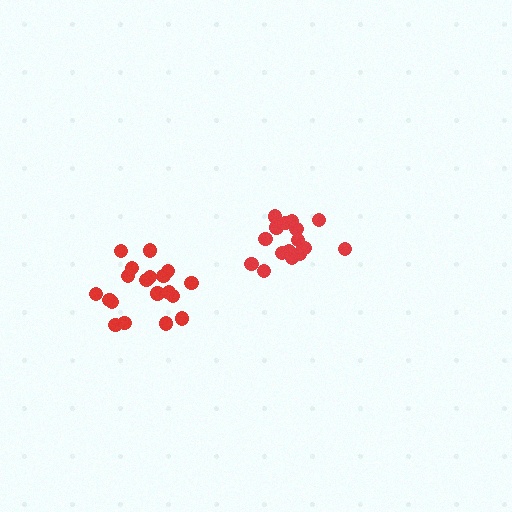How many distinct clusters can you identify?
There are 2 distinct clusters.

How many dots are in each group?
Group 1: 16 dots, Group 2: 19 dots (35 total).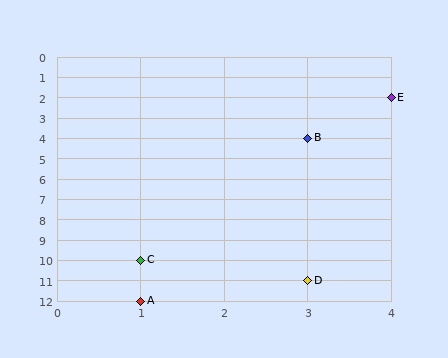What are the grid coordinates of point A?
Point A is at grid coordinates (1, 12).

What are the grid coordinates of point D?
Point D is at grid coordinates (3, 11).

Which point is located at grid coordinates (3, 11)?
Point D is at (3, 11).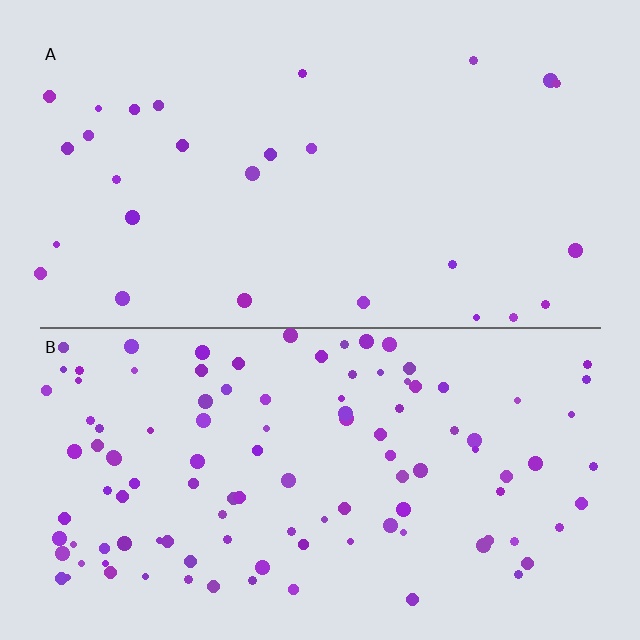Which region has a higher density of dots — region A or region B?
B (the bottom).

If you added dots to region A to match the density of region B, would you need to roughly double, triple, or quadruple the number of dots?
Approximately quadruple.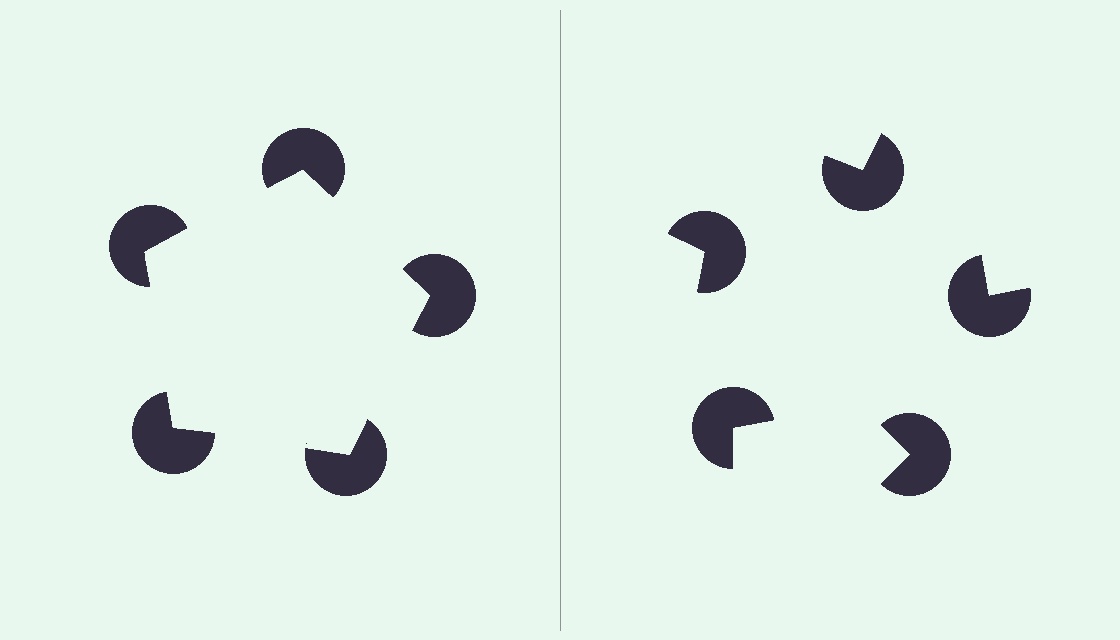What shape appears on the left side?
An illusory pentagon.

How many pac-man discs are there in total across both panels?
10 — 5 on each side.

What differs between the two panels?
The pac-man discs are positioned identically on both sides; only the wedge orientations differ. On the left they align to a pentagon; on the right they are misaligned.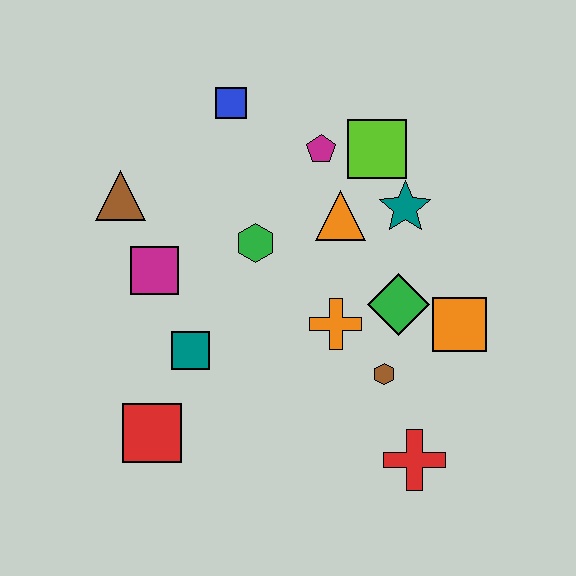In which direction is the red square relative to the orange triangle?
The red square is below the orange triangle.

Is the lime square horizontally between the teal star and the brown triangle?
Yes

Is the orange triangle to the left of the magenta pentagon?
No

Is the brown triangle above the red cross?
Yes